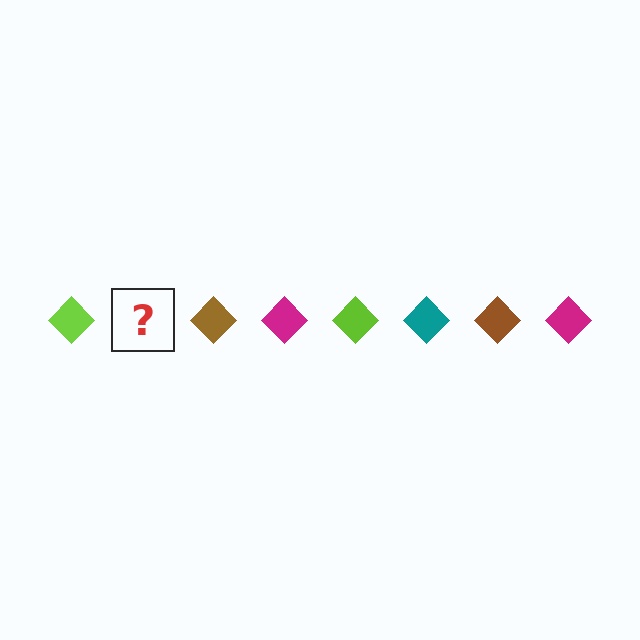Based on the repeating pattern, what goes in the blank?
The blank should be a teal diamond.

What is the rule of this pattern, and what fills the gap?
The rule is that the pattern cycles through lime, teal, brown, magenta diamonds. The gap should be filled with a teal diamond.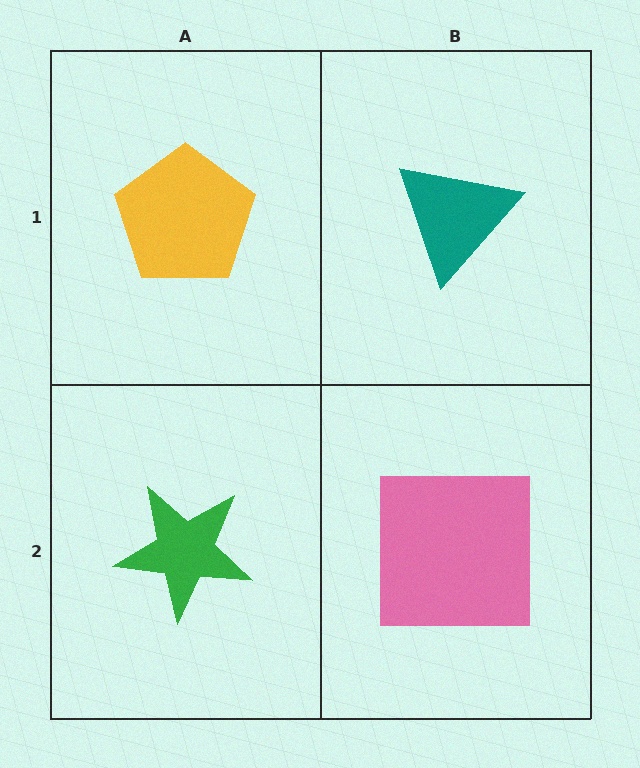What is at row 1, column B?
A teal triangle.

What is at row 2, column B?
A pink square.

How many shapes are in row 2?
2 shapes.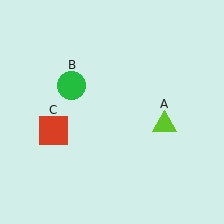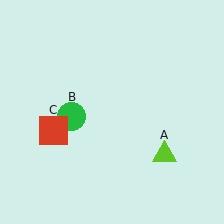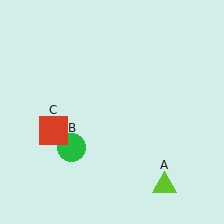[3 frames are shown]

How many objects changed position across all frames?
2 objects changed position: lime triangle (object A), green circle (object B).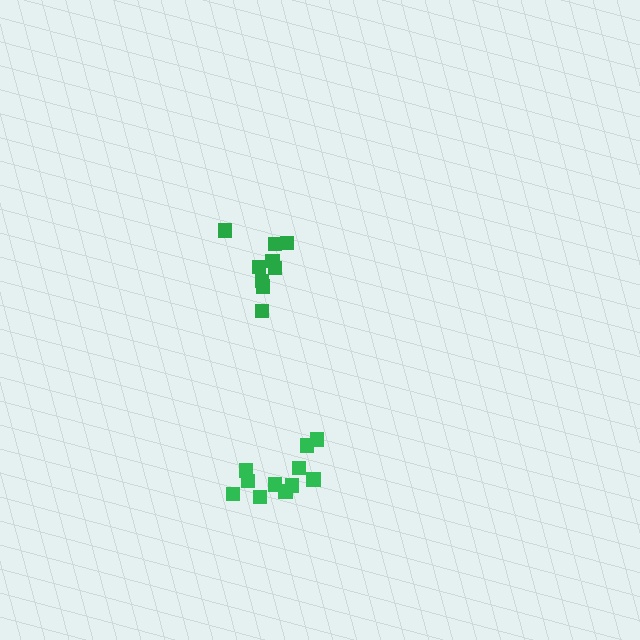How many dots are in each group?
Group 1: 11 dots, Group 2: 9 dots (20 total).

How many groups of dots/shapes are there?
There are 2 groups.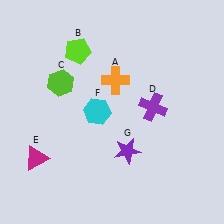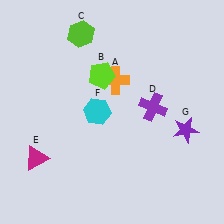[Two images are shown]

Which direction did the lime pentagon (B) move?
The lime pentagon (B) moved down.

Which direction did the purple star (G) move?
The purple star (G) moved right.